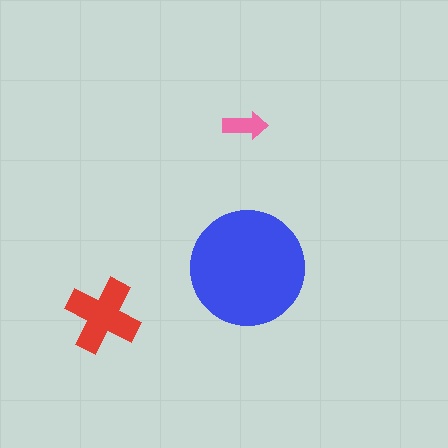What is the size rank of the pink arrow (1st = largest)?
3rd.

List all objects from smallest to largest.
The pink arrow, the red cross, the blue circle.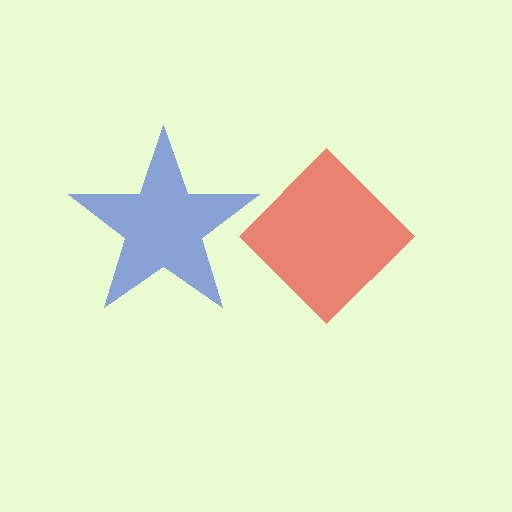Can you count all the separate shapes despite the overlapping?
Yes, there are 2 separate shapes.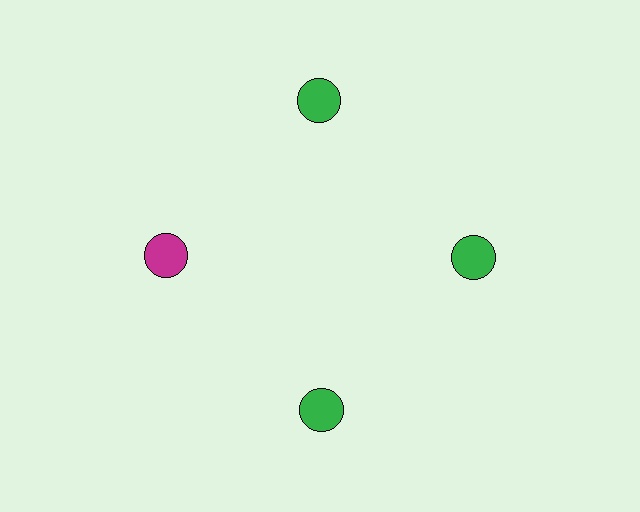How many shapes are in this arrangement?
There are 4 shapes arranged in a ring pattern.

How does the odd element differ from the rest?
It has a different color: magenta instead of green.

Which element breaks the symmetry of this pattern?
The magenta circle at roughly the 9 o'clock position breaks the symmetry. All other shapes are green circles.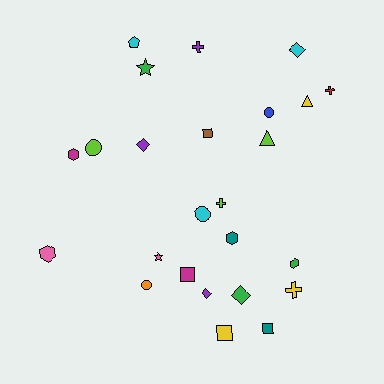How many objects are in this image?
There are 25 objects.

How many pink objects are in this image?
There are 2 pink objects.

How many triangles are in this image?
There are 2 triangles.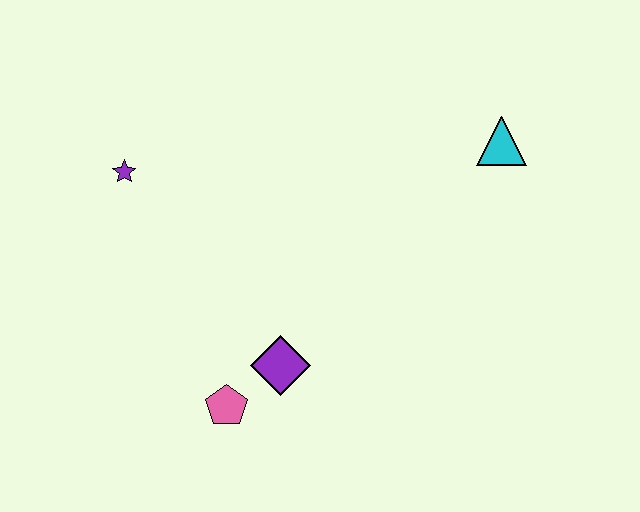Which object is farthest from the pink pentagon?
The cyan triangle is farthest from the pink pentagon.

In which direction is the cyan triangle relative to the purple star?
The cyan triangle is to the right of the purple star.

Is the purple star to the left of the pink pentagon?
Yes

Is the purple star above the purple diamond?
Yes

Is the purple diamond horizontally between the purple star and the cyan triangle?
Yes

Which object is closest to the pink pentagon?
The purple diamond is closest to the pink pentagon.